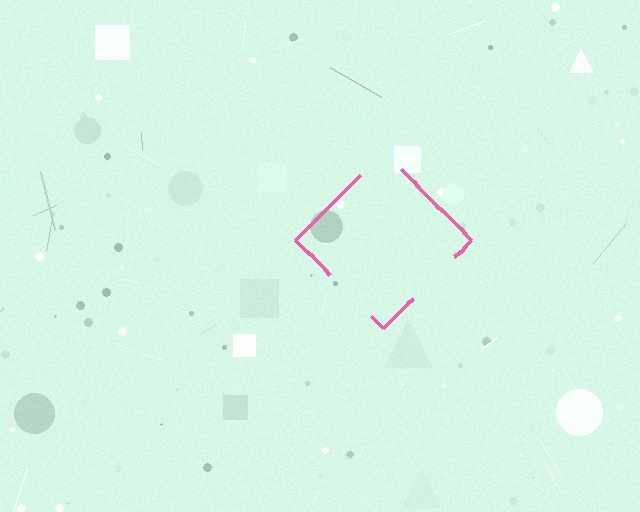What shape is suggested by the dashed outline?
The dashed outline suggests a diamond.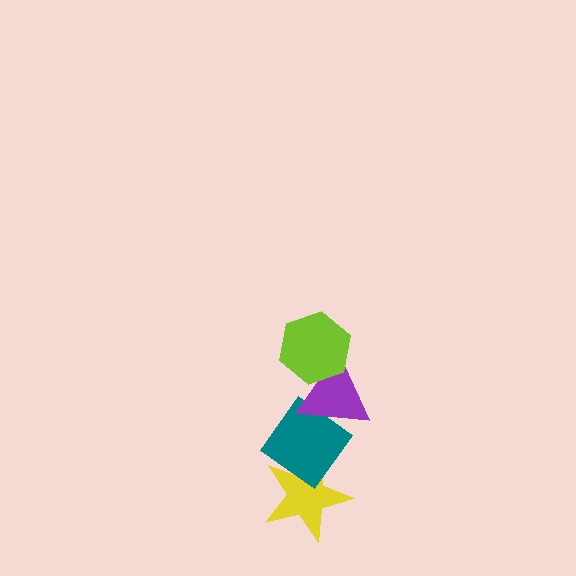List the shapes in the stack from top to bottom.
From top to bottom: the lime hexagon, the purple triangle, the teal diamond, the yellow star.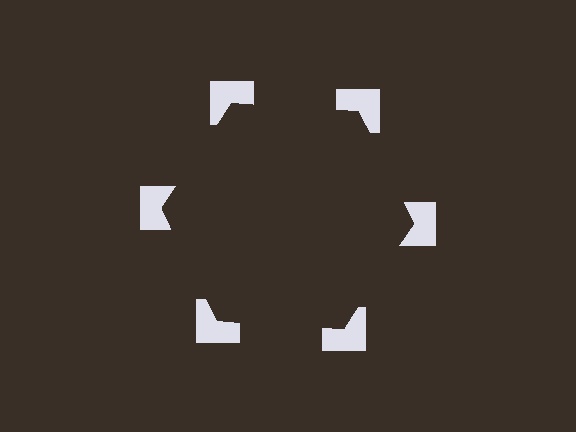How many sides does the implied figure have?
6 sides.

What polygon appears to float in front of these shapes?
An illusory hexagon — its edges are inferred from the aligned wedge cuts in the notched squares, not physically drawn.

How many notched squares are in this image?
There are 6 — one at each vertex of the illusory hexagon.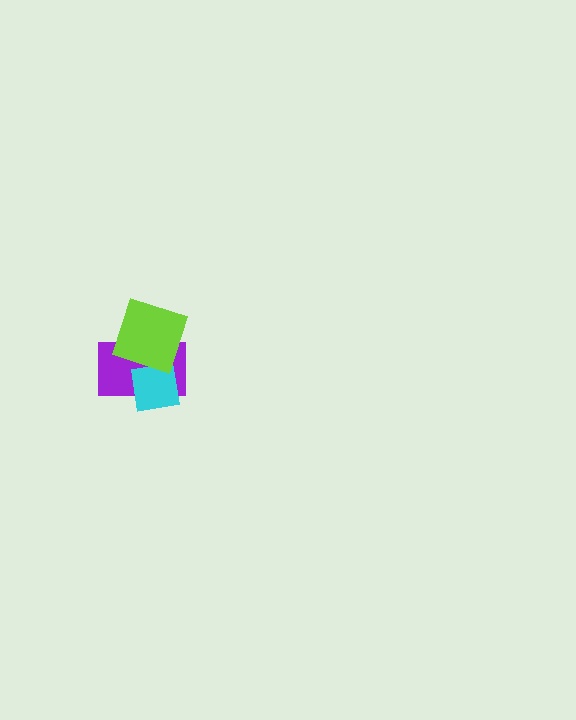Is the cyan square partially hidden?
Yes, it is partially covered by another shape.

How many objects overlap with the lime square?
2 objects overlap with the lime square.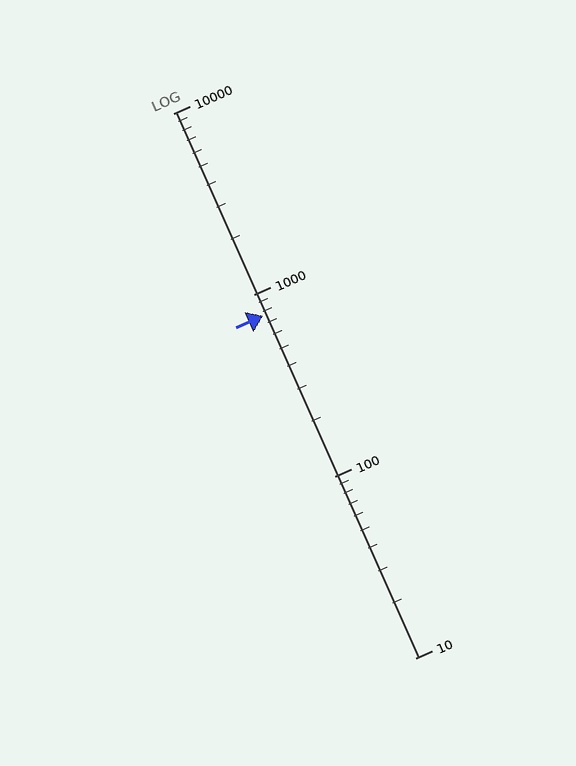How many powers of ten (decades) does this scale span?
The scale spans 3 decades, from 10 to 10000.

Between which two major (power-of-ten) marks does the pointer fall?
The pointer is between 100 and 1000.